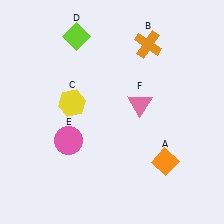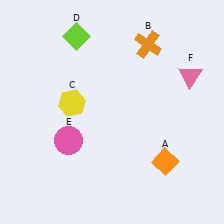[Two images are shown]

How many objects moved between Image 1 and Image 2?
1 object moved between the two images.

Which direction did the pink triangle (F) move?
The pink triangle (F) moved right.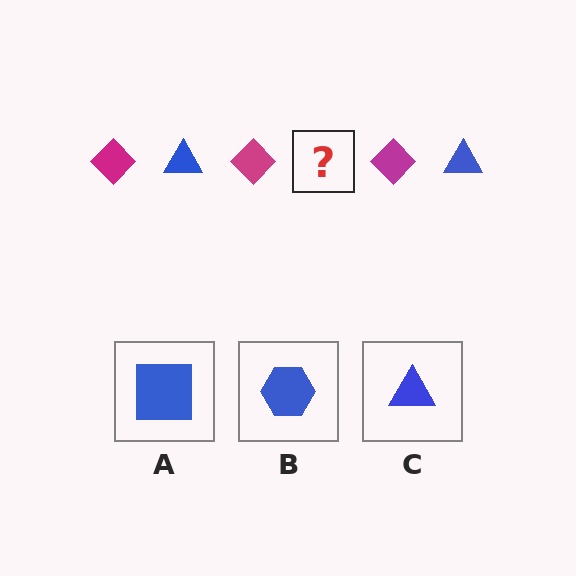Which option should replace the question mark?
Option C.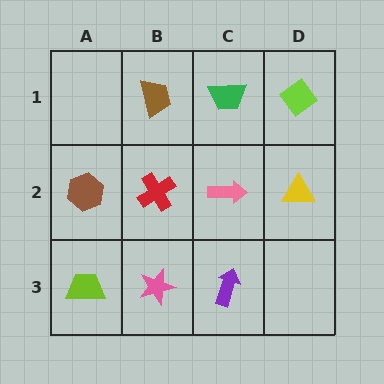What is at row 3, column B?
A pink star.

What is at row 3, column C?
A purple arrow.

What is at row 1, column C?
A green trapezoid.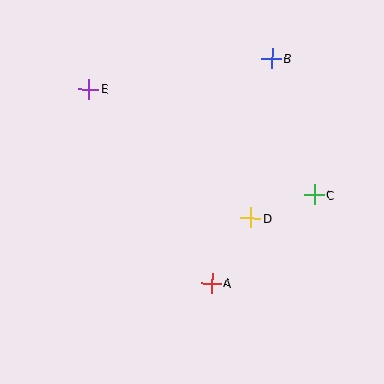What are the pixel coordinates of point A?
Point A is at (212, 283).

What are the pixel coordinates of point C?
Point C is at (314, 195).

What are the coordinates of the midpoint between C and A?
The midpoint between C and A is at (263, 239).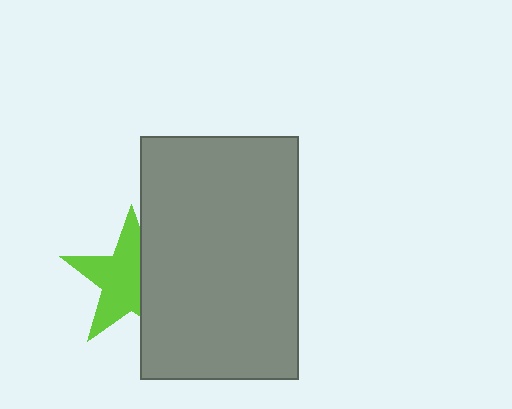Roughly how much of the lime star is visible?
About half of it is visible (roughly 61%).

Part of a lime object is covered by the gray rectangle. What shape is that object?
It is a star.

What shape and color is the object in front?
The object in front is a gray rectangle.